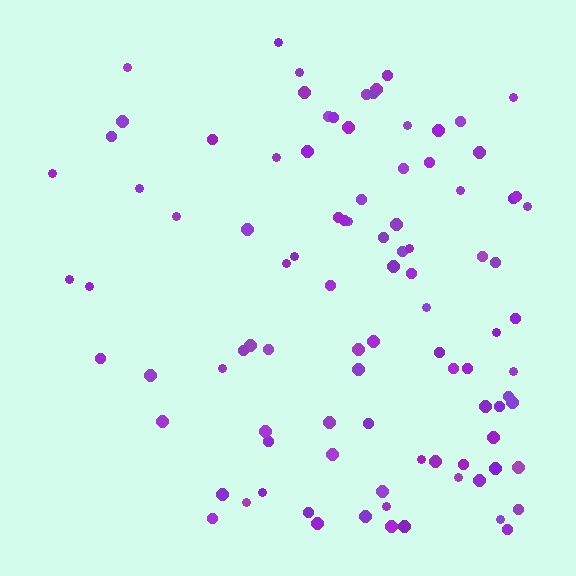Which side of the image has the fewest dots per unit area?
The left.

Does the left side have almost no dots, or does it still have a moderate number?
Still a moderate number, just noticeably fewer than the right.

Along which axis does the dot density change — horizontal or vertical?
Horizontal.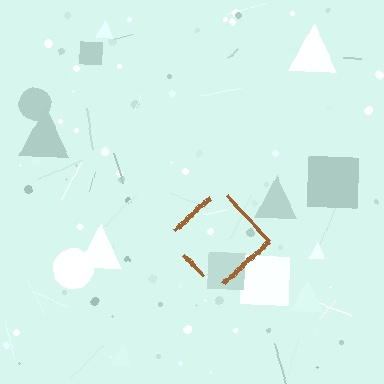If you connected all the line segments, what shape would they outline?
They would outline a diamond.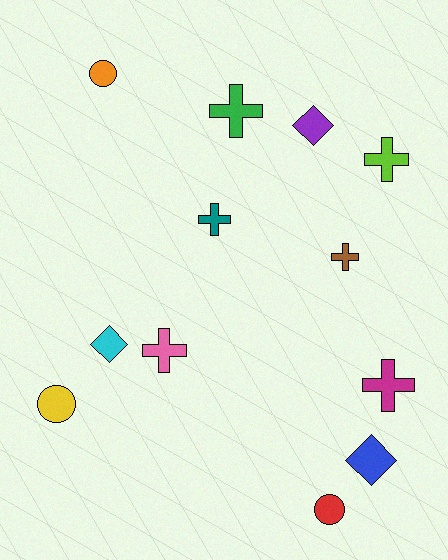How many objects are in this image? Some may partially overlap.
There are 12 objects.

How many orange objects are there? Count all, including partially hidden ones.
There is 1 orange object.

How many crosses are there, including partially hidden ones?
There are 6 crosses.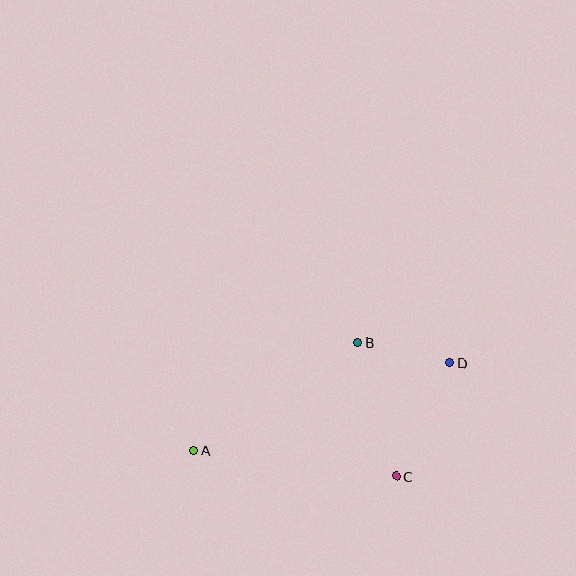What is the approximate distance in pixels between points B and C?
The distance between B and C is approximately 139 pixels.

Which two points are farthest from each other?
Points A and D are farthest from each other.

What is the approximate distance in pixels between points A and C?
The distance between A and C is approximately 205 pixels.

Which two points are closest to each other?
Points B and D are closest to each other.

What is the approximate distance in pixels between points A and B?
The distance between A and B is approximately 197 pixels.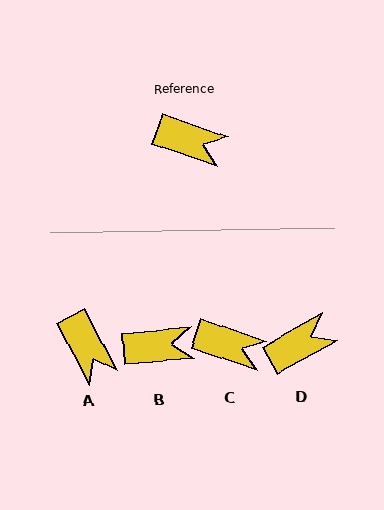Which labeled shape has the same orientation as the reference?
C.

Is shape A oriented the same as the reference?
No, it is off by about 44 degrees.